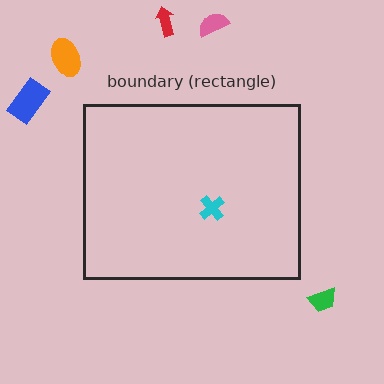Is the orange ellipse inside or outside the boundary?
Outside.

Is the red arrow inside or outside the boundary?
Outside.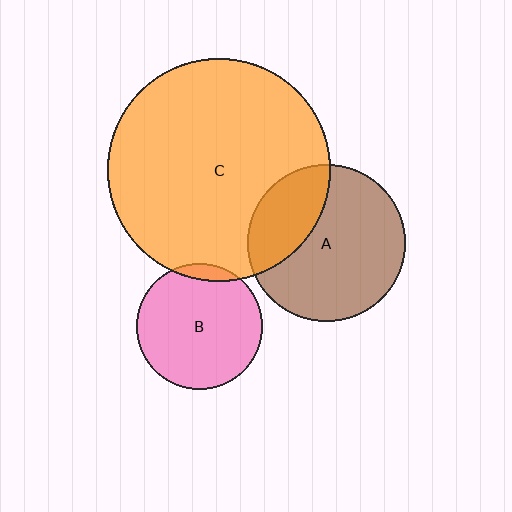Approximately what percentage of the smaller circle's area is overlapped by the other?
Approximately 30%.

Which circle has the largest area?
Circle C (orange).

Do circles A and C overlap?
Yes.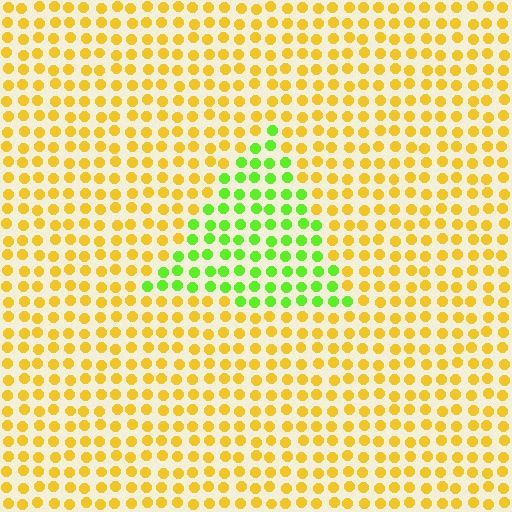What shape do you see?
I see a triangle.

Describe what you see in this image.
The image is filled with small yellow elements in a uniform arrangement. A triangle-shaped region is visible where the elements are tinted to a slightly different hue, forming a subtle color boundary.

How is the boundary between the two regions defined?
The boundary is defined purely by a slight shift in hue (about 57 degrees). Spacing, size, and orientation are identical on both sides.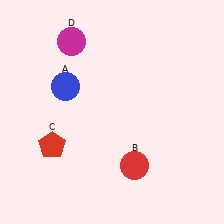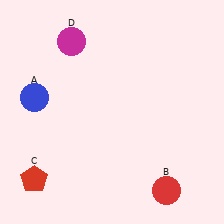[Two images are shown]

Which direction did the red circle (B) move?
The red circle (B) moved right.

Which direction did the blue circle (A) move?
The blue circle (A) moved left.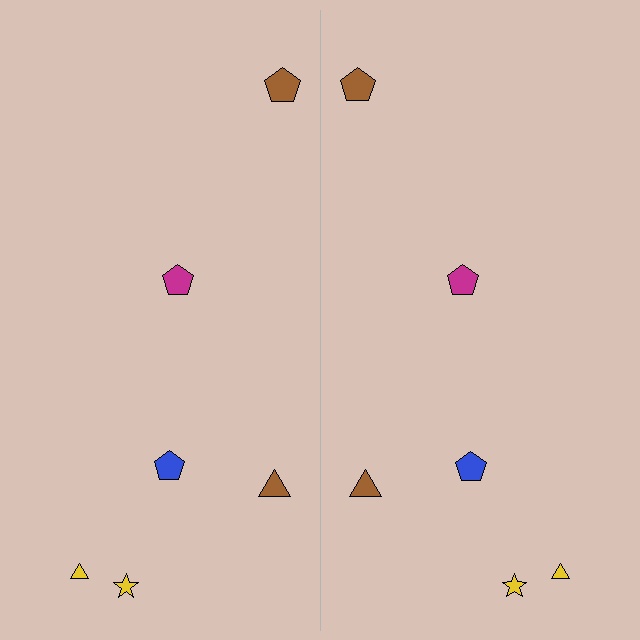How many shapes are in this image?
There are 12 shapes in this image.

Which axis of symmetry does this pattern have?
The pattern has a vertical axis of symmetry running through the center of the image.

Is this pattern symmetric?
Yes, this pattern has bilateral (reflection) symmetry.